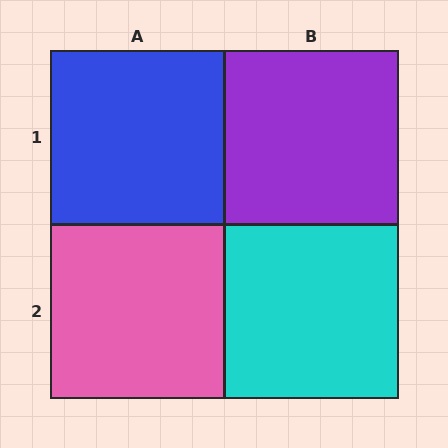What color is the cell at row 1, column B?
Purple.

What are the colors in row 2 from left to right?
Pink, cyan.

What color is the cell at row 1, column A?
Blue.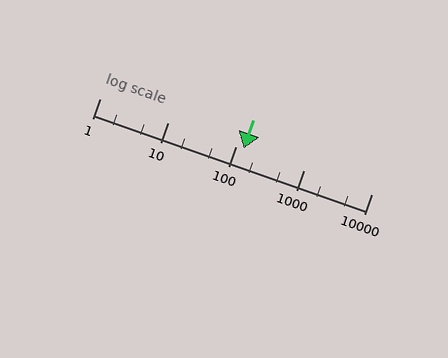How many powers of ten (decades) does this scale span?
The scale spans 4 decades, from 1 to 10000.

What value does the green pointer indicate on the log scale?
The pointer indicates approximately 130.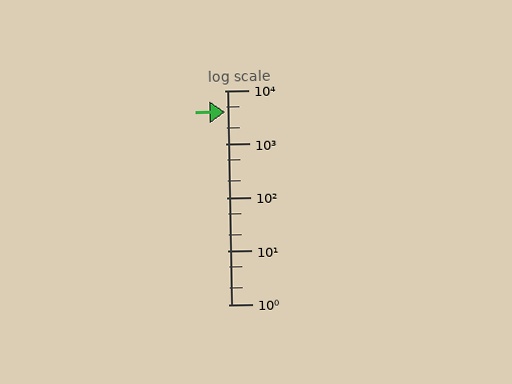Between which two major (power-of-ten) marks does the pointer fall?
The pointer is between 1000 and 10000.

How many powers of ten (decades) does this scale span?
The scale spans 4 decades, from 1 to 10000.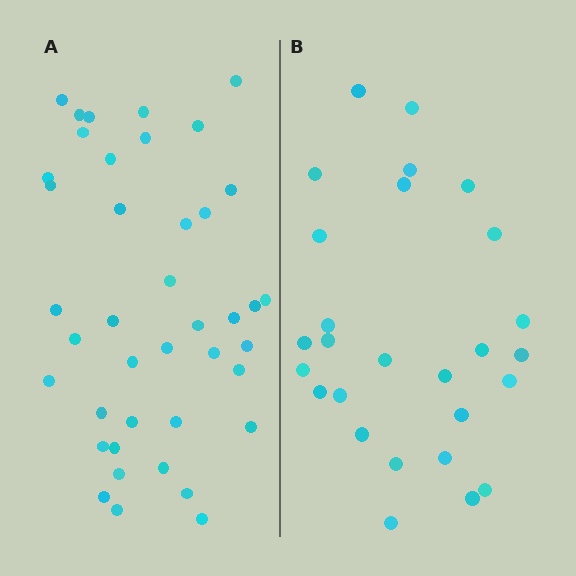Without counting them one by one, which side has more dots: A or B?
Region A (the left region) has more dots.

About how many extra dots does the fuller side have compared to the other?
Region A has approximately 15 more dots than region B.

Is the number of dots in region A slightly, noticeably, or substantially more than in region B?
Region A has substantially more. The ratio is roughly 1.5 to 1.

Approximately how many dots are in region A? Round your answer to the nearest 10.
About 40 dots. (The exact count is 41, which rounds to 40.)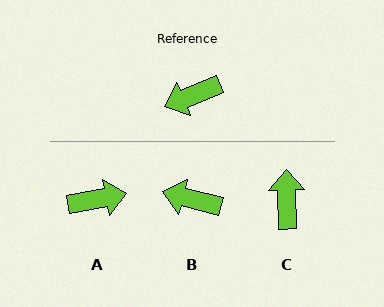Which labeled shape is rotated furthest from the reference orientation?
A, about 168 degrees away.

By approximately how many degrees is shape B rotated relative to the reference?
Approximately 37 degrees clockwise.